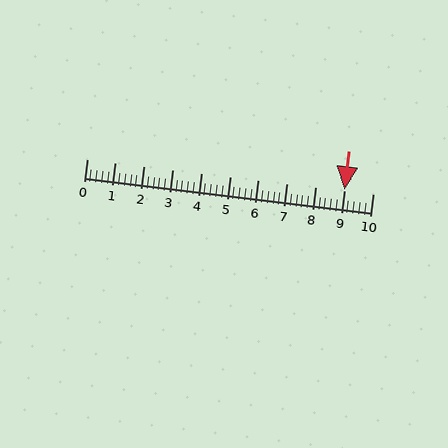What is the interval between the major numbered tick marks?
The major tick marks are spaced 1 units apart.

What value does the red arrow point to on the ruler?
The red arrow points to approximately 9.0.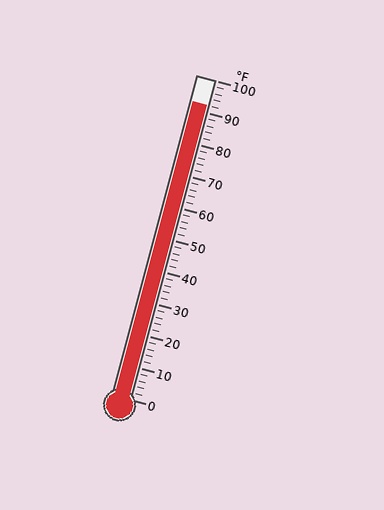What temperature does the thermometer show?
The thermometer shows approximately 92°F.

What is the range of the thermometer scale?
The thermometer scale ranges from 0°F to 100°F.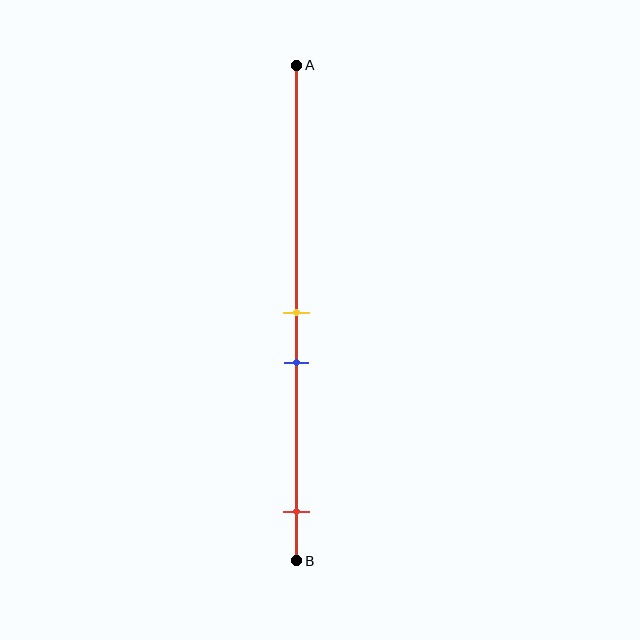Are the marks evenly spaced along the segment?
No, the marks are not evenly spaced.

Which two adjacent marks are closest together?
The yellow and blue marks are the closest adjacent pair.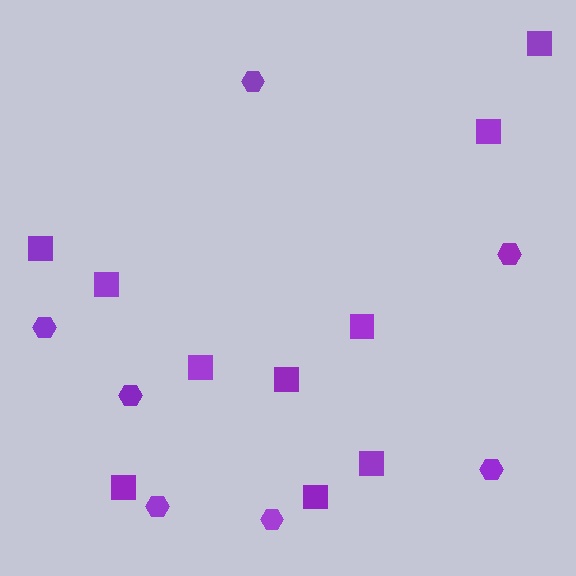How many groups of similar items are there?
There are 2 groups: one group of hexagons (7) and one group of squares (10).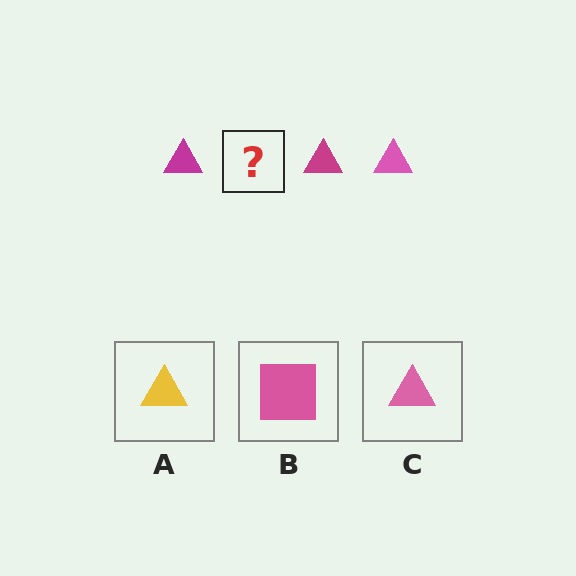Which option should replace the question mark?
Option C.